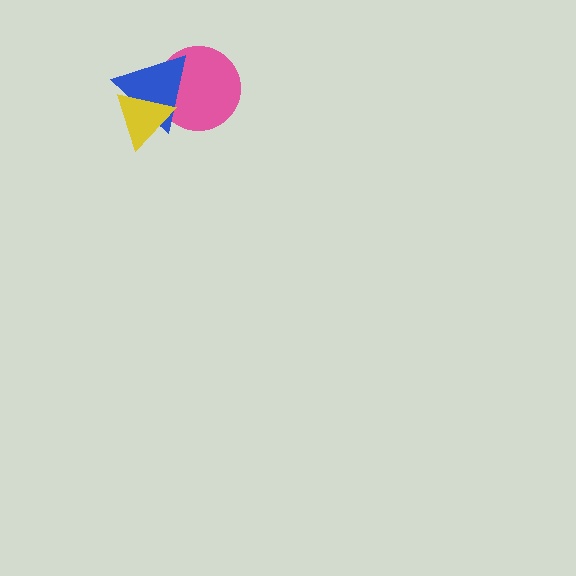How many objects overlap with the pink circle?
2 objects overlap with the pink circle.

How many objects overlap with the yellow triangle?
2 objects overlap with the yellow triangle.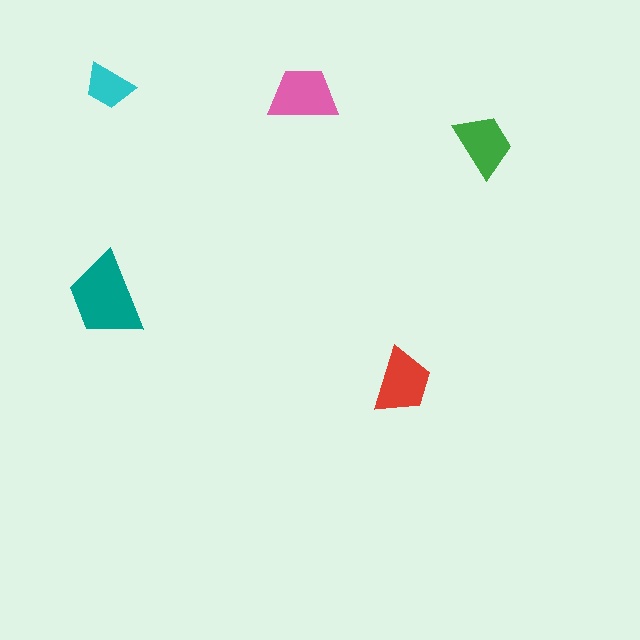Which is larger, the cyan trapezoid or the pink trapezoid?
The pink one.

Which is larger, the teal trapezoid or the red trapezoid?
The teal one.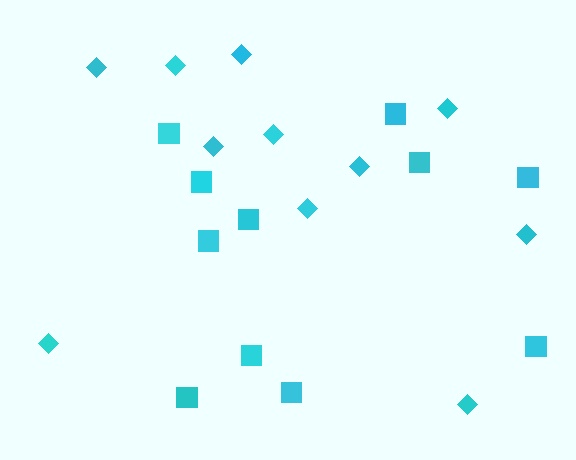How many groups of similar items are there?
There are 2 groups: one group of squares (11) and one group of diamonds (11).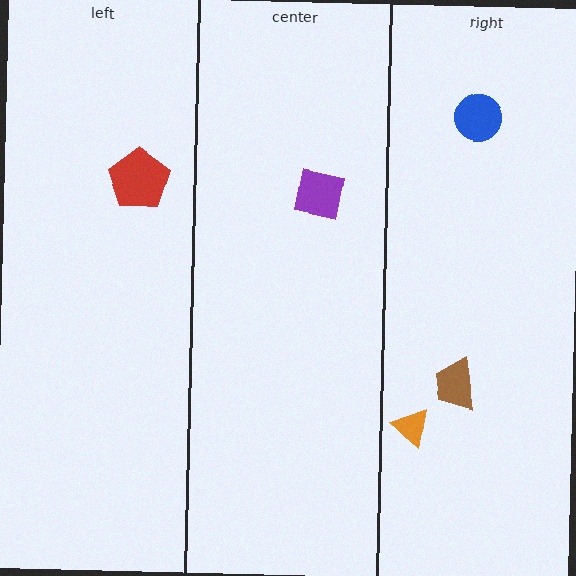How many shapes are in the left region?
1.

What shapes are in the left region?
The red pentagon.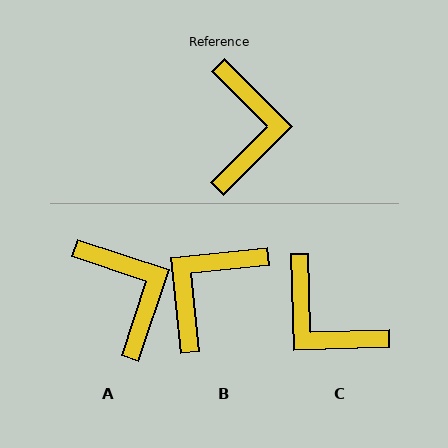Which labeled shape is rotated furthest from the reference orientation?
B, about 141 degrees away.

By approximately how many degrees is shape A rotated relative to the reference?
Approximately 27 degrees counter-clockwise.